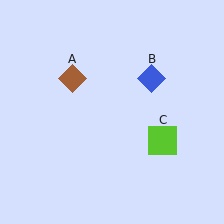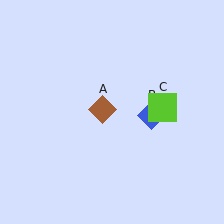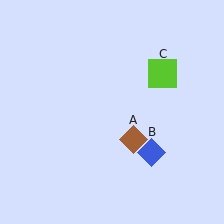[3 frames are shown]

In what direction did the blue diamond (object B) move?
The blue diamond (object B) moved down.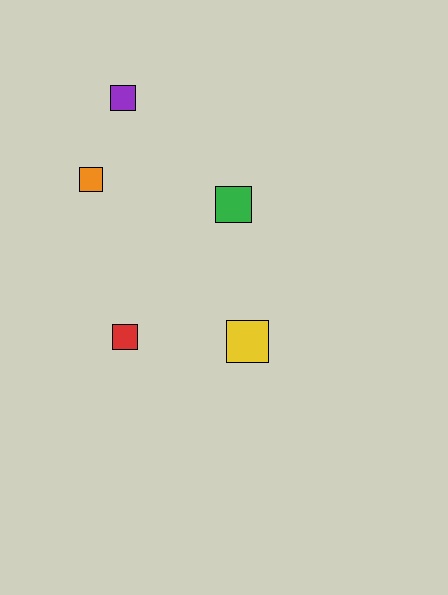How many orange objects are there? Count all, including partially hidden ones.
There is 1 orange object.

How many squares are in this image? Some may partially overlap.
There are 5 squares.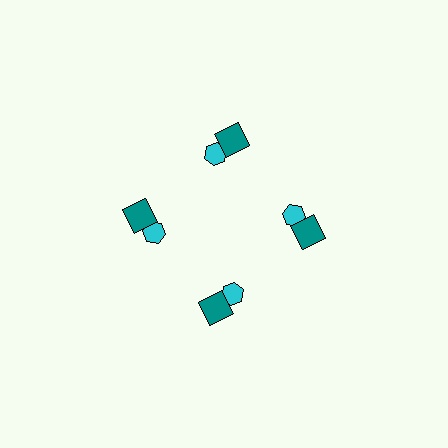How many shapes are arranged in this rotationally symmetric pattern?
There are 8 shapes, arranged in 4 groups of 2.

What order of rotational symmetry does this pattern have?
This pattern has 4-fold rotational symmetry.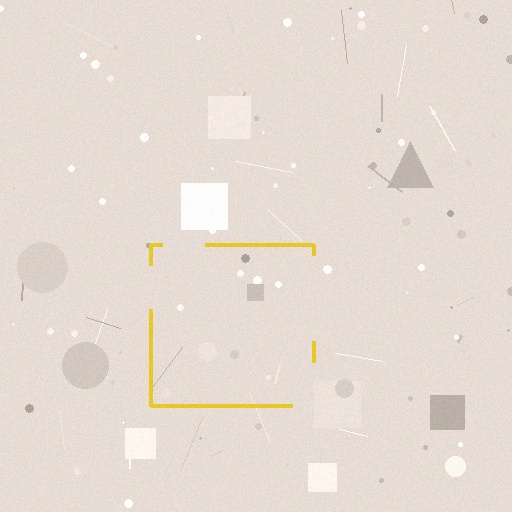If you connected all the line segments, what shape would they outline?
They would outline a square.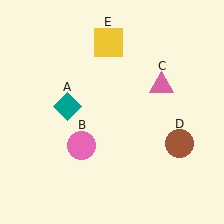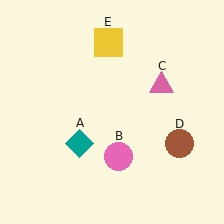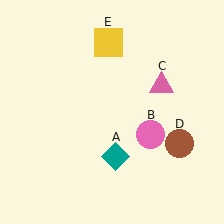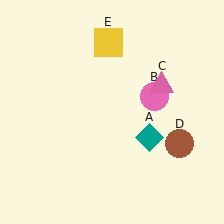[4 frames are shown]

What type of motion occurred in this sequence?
The teal diamond (object A), pink circle (object B) rotated counterclockwise around the center of the scene.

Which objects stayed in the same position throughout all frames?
Pink triangle (object C) and brown circle (object D) and yellow square (object E) remained stationary.